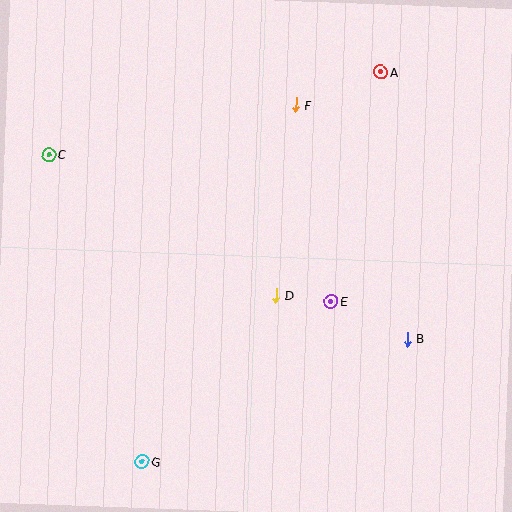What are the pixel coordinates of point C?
Point C is at (49, 155).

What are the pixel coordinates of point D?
Point D is at (276, 296).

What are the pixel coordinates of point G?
Point G is at (142, 462).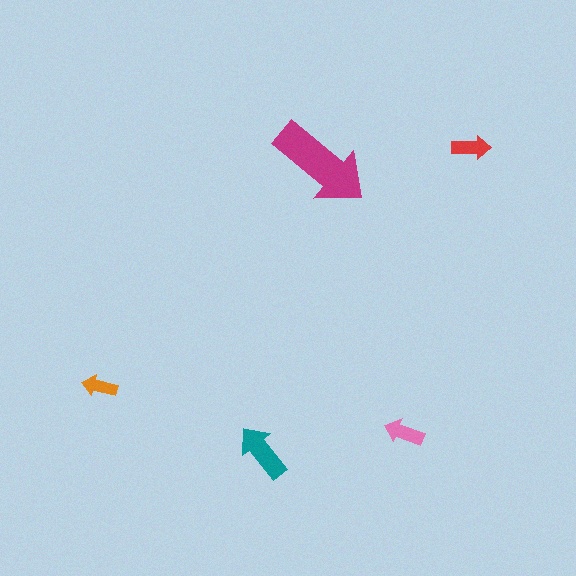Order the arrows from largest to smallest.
the magenta one, the teal one, the pink one, the red one, the orange one.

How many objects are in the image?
There are 5 objects in the image.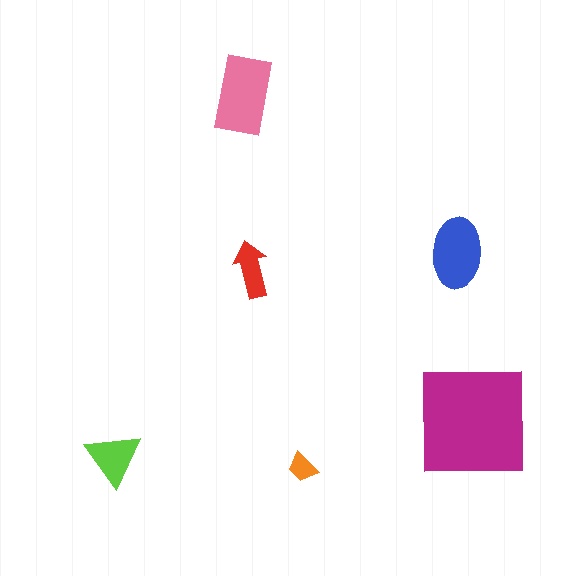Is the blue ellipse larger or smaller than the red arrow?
Larger.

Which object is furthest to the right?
The magenta square is rightmost.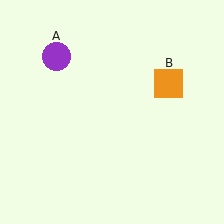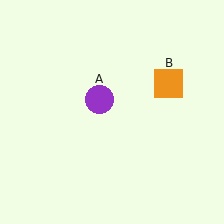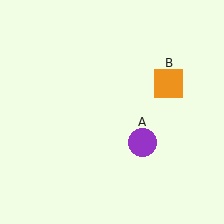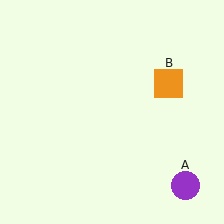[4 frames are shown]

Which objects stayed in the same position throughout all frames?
Orange square (object B) remained stationary.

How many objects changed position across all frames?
1 object changed position: purple circle (object A).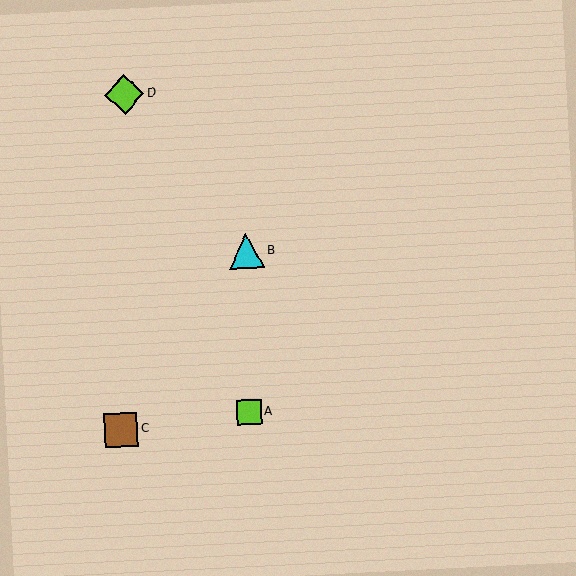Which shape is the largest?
The lime diamond (labeled D) is the largest.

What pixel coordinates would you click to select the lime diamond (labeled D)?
Click at (124, 94) to select the lime diamond D.